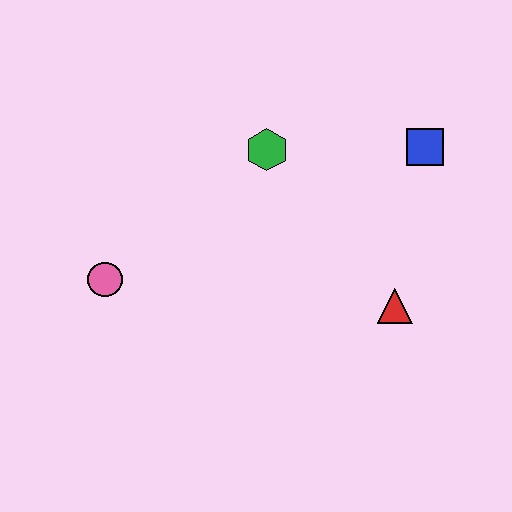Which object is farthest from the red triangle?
The pink circle is farthest from the red triangle.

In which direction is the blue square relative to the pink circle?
The blue square is to the right of the pink circle.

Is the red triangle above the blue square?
No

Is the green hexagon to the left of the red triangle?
Yes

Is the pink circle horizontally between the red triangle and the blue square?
No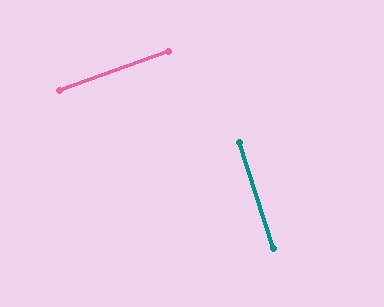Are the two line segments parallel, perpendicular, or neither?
Perpendicular — they meet at approximately 88°.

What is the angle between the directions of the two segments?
Approximately 88 degrees.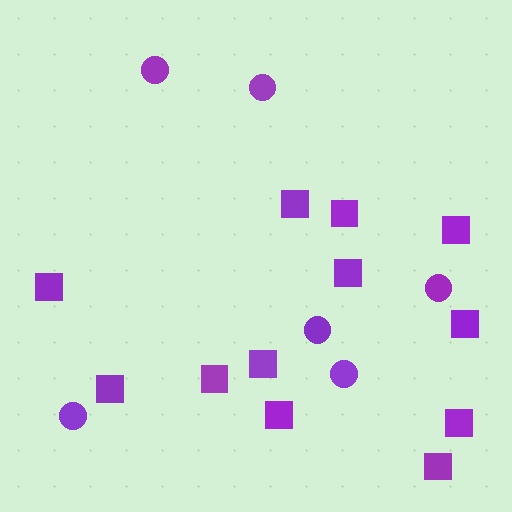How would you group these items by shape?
There are 2 groups: one group of circles (6) and one group of squares (12).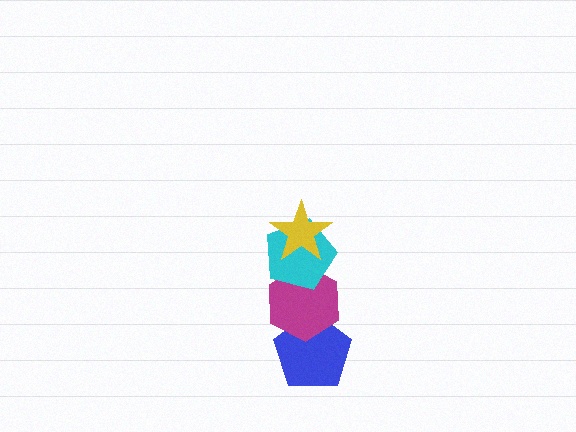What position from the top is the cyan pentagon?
The cyan pentagon is 2nd from the top.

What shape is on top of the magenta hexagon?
The cyan pentagon is on top of the magenta hexagon.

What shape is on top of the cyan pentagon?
The yellow star is on top of the cyan pentagon.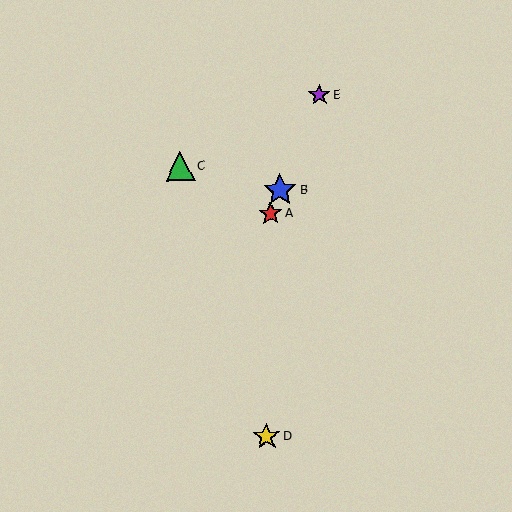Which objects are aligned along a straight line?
Objects A, B, E are aligned along a straight line.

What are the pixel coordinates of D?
Object D is at (266, 437).